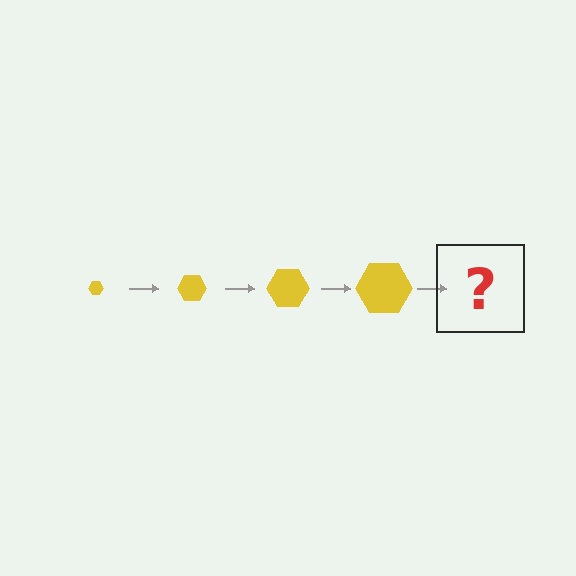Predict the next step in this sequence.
The next step is a yellow hexagon, larger than the previous one.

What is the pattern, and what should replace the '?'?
The pattern is that the hexagon gets progressively larger each step. The '?' should be a yellow hexagon, larger than the previous one.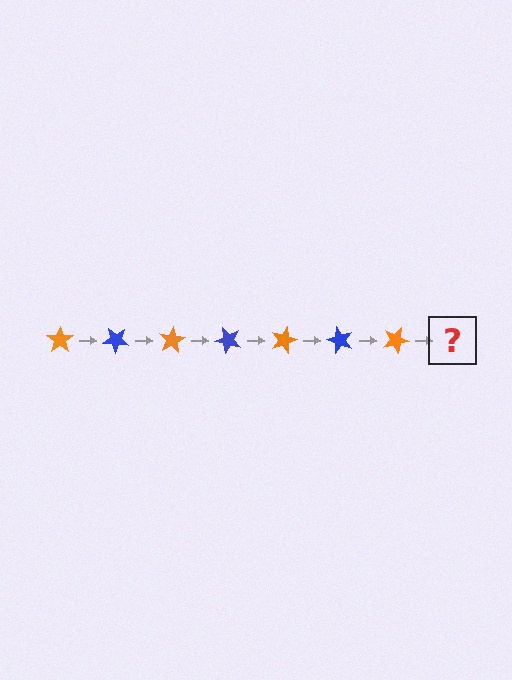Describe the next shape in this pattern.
It should be a blue star, rotated 280 degrees from the start.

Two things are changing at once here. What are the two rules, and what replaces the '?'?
The two rules are that it rotates 40 degrees each step and the color cycles through orange and blue. The '?' should be a blue star, rotated 280 degrees from the start.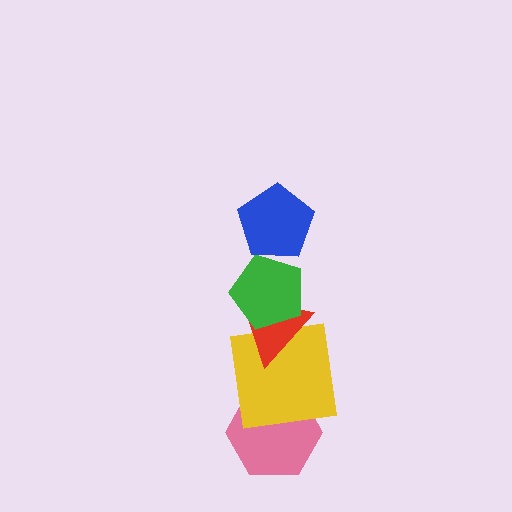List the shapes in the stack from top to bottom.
From top to bottom: the blue pentagon, the green pentagon, the red triangle, the yellow square, the pink hexagon.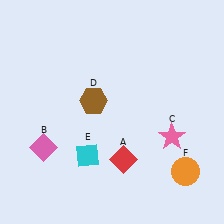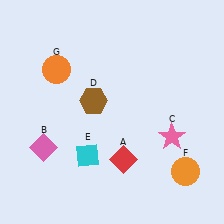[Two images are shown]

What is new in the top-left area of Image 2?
An orange circle (G) was added in the top-left area of Image 2.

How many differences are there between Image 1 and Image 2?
There is 1 difference between the two images.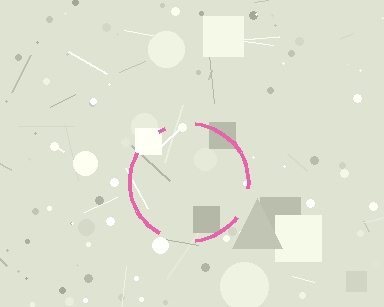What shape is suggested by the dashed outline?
The dashed outline suggests a circle.